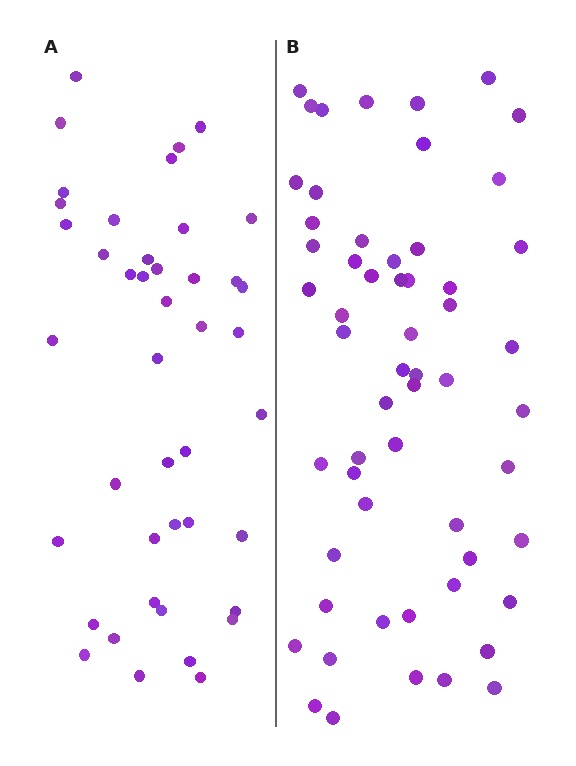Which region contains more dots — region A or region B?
Region B (the right region) has more dots.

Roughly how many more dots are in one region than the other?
Region B has approximately 15 more dots than region A.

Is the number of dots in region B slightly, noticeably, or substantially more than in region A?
Region B has noticeably more, but not dramatically so. The ratio is roughly 1.3 to 1.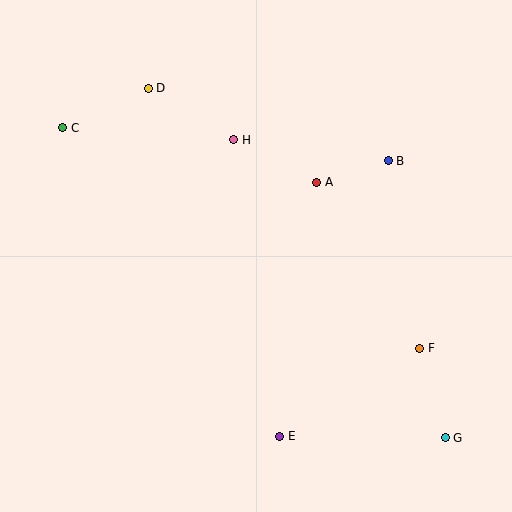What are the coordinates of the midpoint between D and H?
The midpoint between D and H is at (191, 114).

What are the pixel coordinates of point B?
Point B is at (388, 161).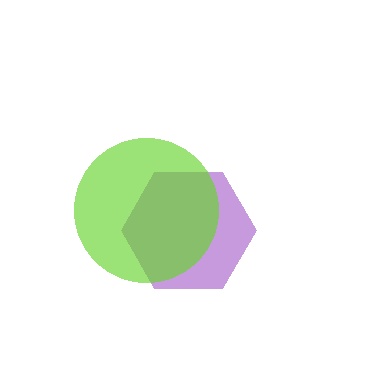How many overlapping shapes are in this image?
There are 2 overlapping shapes in the image.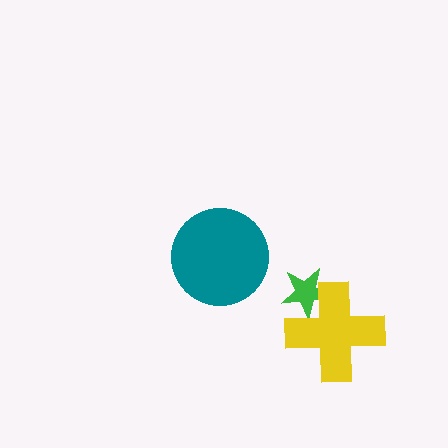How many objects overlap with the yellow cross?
1 object overlaps with the yellow cross.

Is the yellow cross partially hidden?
No, no other shape covers it.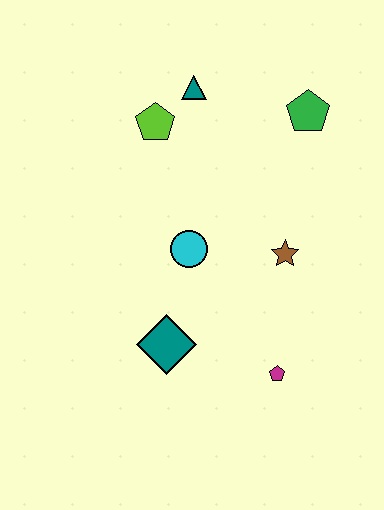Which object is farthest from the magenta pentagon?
The teal triangle is farthest from the magenta pentagon.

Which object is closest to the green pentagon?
The teal triangle is closest to the green pentagon.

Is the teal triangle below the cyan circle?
No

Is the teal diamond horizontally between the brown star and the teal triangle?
No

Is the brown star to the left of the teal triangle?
No